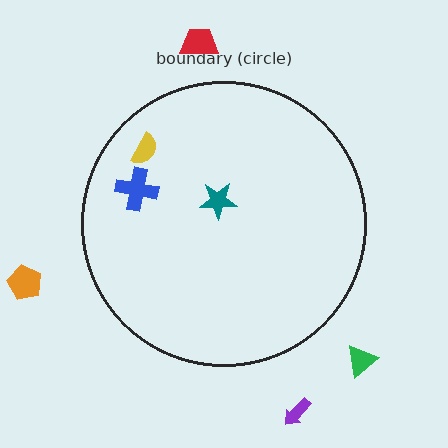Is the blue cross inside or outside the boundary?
Inside.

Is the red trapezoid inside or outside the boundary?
Outside.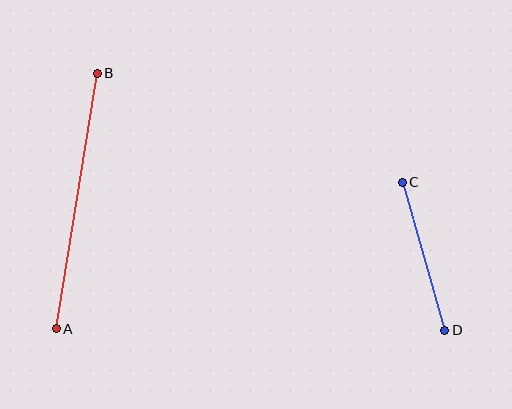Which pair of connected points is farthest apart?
Points A and B are farthest apart.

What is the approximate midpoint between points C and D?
The midpoint is at approximately (423, 256) pixels.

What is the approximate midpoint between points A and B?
The midpoint is at approximately (77, 201) pixels.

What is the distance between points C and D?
The distance is approximately 154 pixels.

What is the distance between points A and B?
The distance is approximately 259 pixels.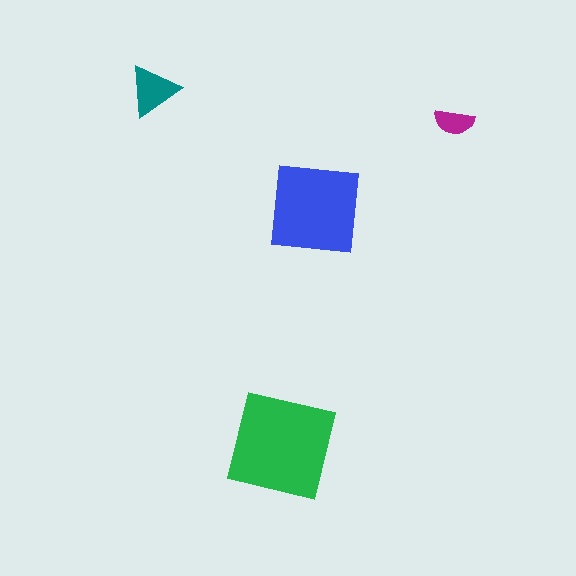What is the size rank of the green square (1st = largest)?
1st.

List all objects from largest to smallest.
The green square, the blue square, the teal triangle, the magenta semicircle.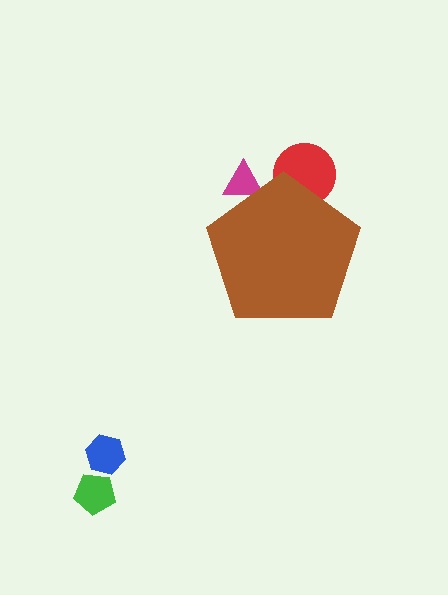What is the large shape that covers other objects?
A brown pentagon.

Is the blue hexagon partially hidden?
No, the blue hexagon is fully visible.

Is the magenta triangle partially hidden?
Yes, the magenta triangle is partially hidden behind the brown pentagon.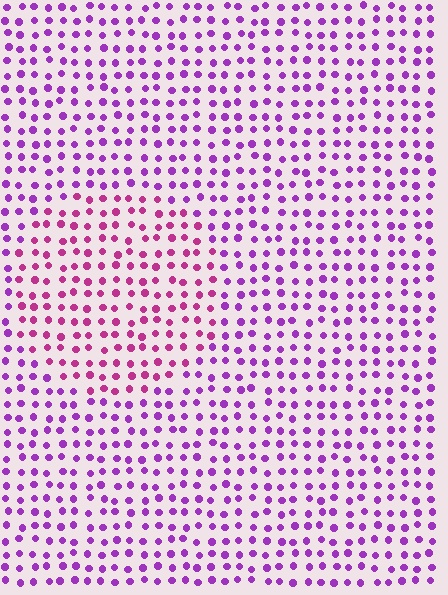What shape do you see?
I see a circle.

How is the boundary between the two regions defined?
The boundary is defined purely by a slight shift in hue (about 33 degrees). Spacing, size, and orientation are identical on both sides.